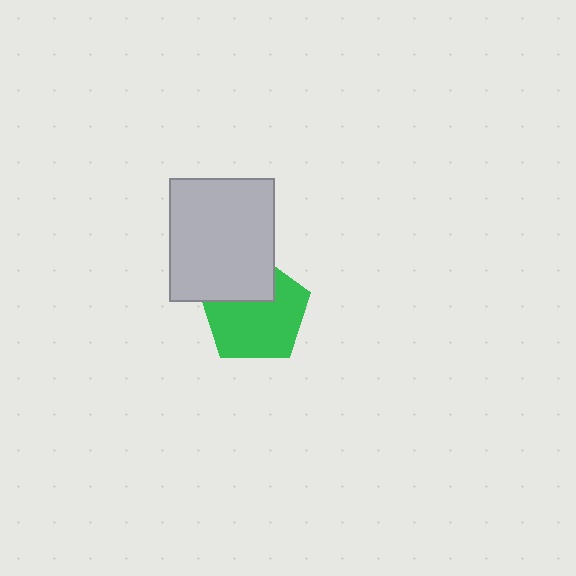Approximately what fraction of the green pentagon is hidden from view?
Roughly 30% of the green pentagon is hidden behind the light gray rectangle.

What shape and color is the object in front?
The object in front is a light gray rectangle.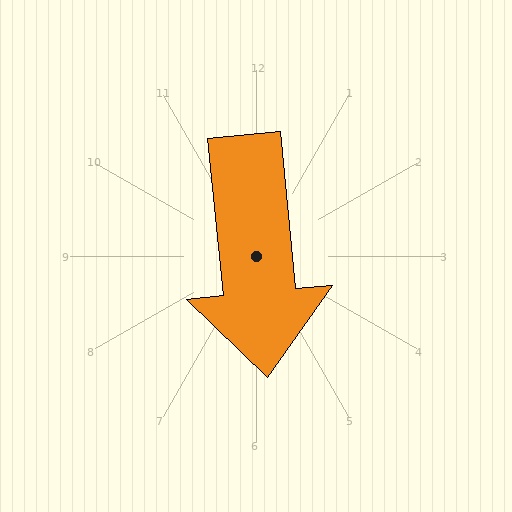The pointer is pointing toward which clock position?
Roughly 6 o'clock.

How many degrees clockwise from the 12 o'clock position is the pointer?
Approximately 174 degrees.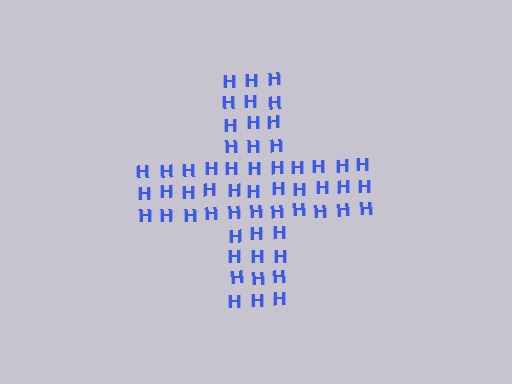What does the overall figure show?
The overall figure shows a cross.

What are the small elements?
The small elements are letter H's.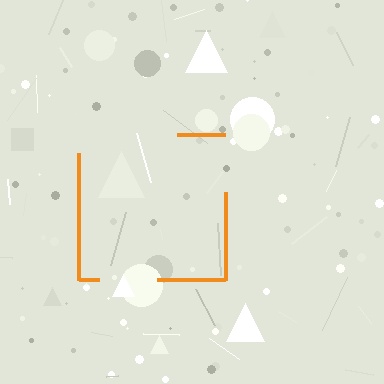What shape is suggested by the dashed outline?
The dashed outline suggests a square.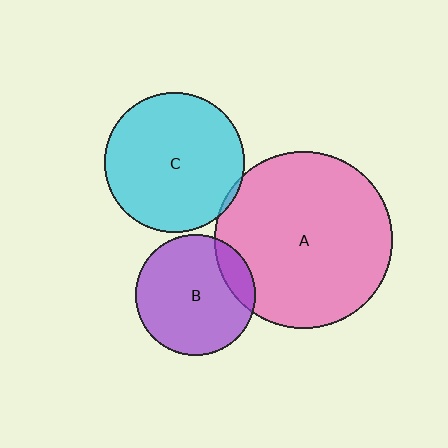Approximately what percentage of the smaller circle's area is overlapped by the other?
Approximately 15%.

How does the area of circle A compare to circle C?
Approximately 1.6 times.